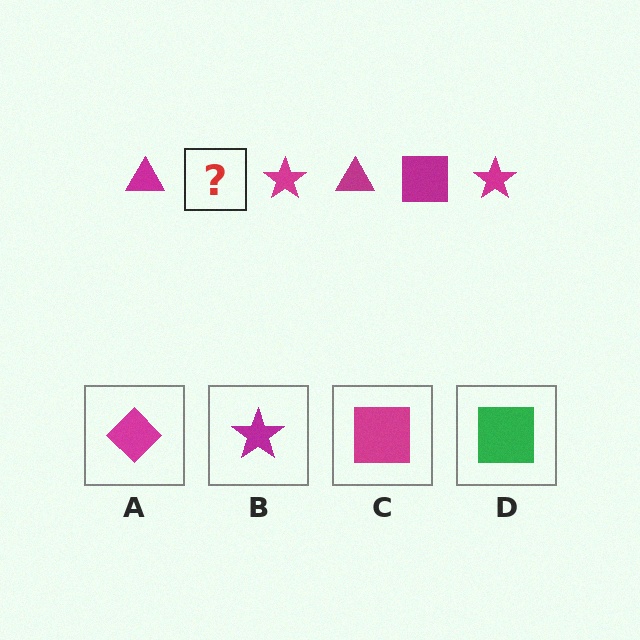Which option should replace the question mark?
Option C.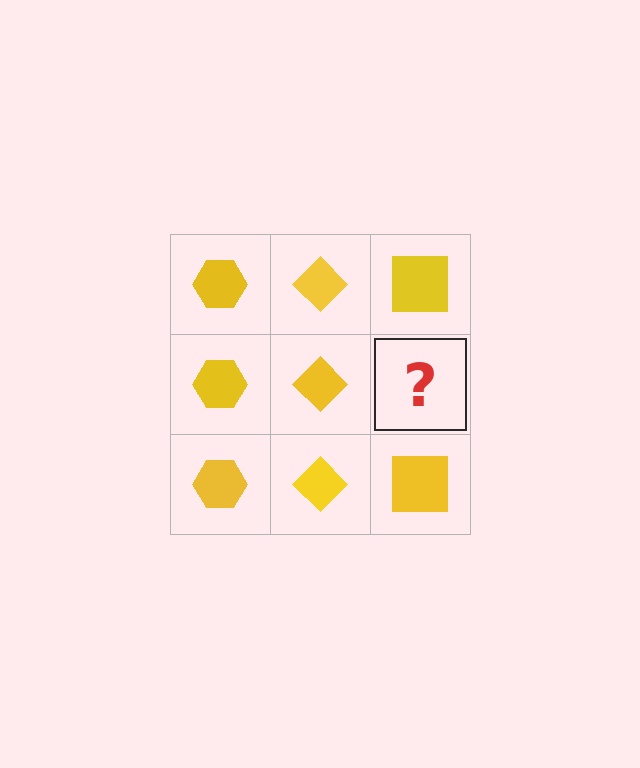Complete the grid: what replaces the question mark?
The question mark should be replaced with a yellow square.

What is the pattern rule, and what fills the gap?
The rule is that each column has a consistent shape. The gap should be filled with a yellow square.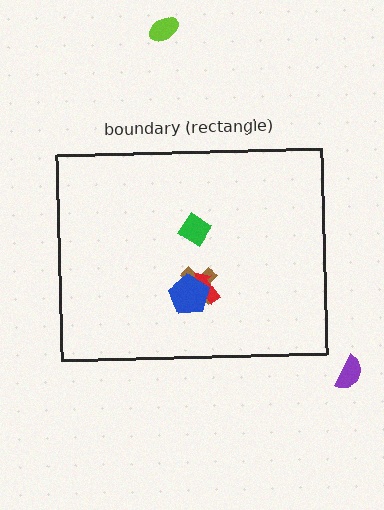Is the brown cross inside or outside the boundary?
Inside.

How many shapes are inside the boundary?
4 inside, 2 outside.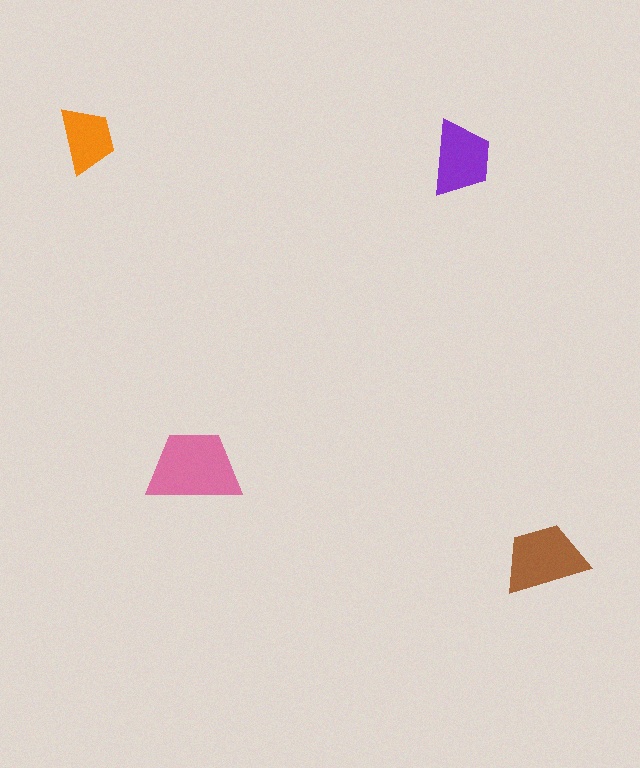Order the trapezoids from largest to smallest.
the pink one, the brown one, the purple one, the orange one.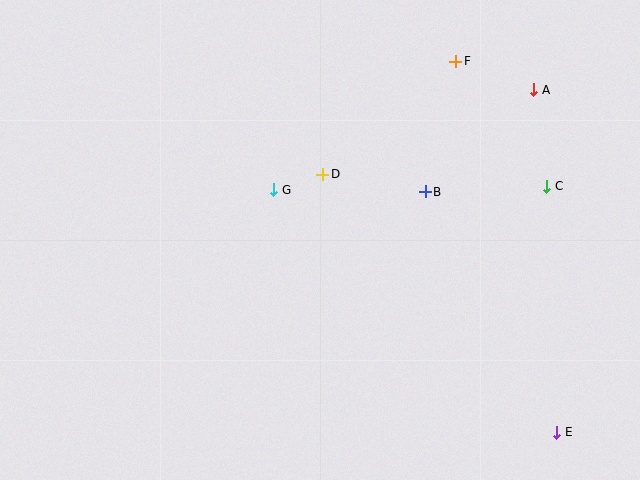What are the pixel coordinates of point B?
Point B is at (425, 192).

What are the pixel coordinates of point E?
Point E is at (557, 432).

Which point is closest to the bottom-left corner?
Point G is closest to the bottom-left corner.